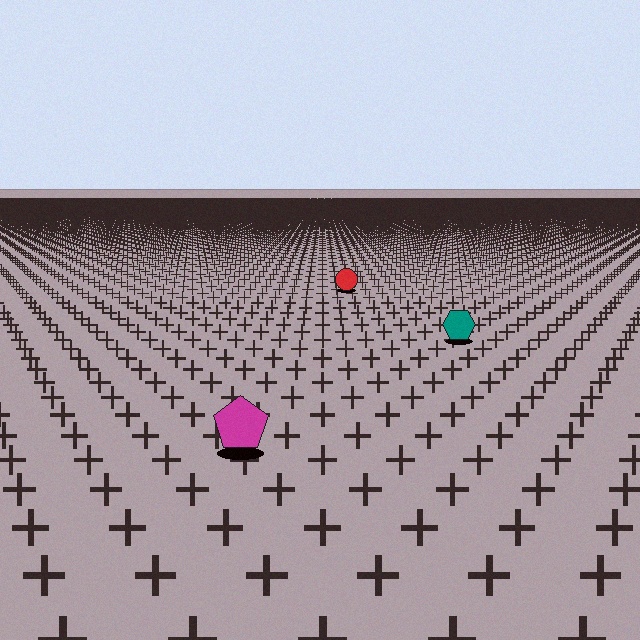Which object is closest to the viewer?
The magenta pentagon is closest. The texture marks near it are larger and more spread out.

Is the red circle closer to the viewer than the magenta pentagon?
No. The magenta pentagon is closer — you can tell from the texture gradient: the ground texture is coarser near it.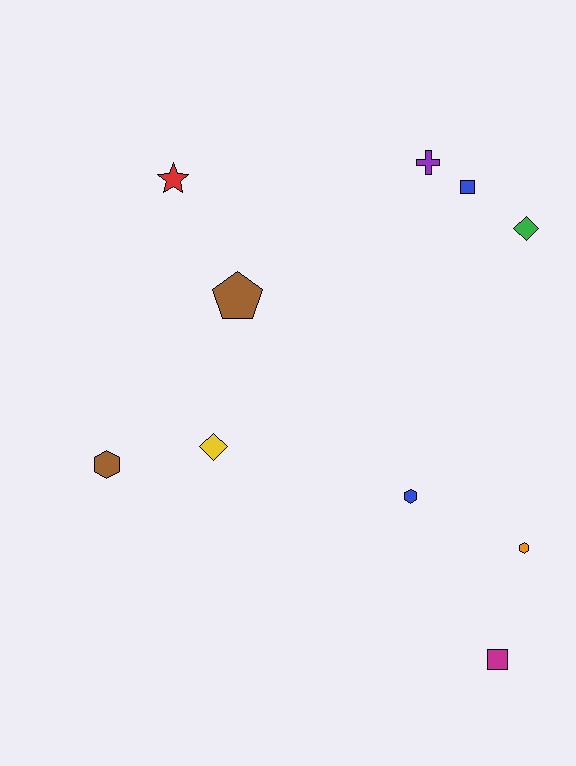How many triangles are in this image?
There are no triangles.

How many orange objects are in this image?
There is 1 orange object.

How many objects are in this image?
There are 10 objects.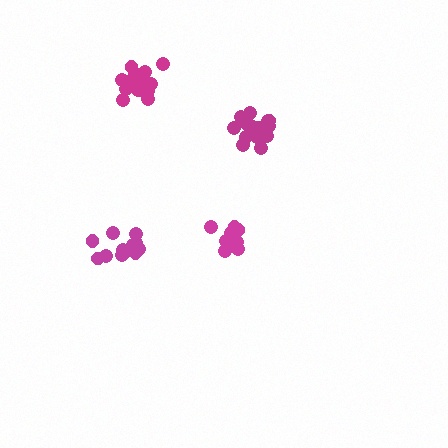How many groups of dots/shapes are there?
There are 4 groups.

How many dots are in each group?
Group 1: 20 dots, Group 2: 14 dots, Group 3: 17 dots, Group 4: 14 dots (65 total).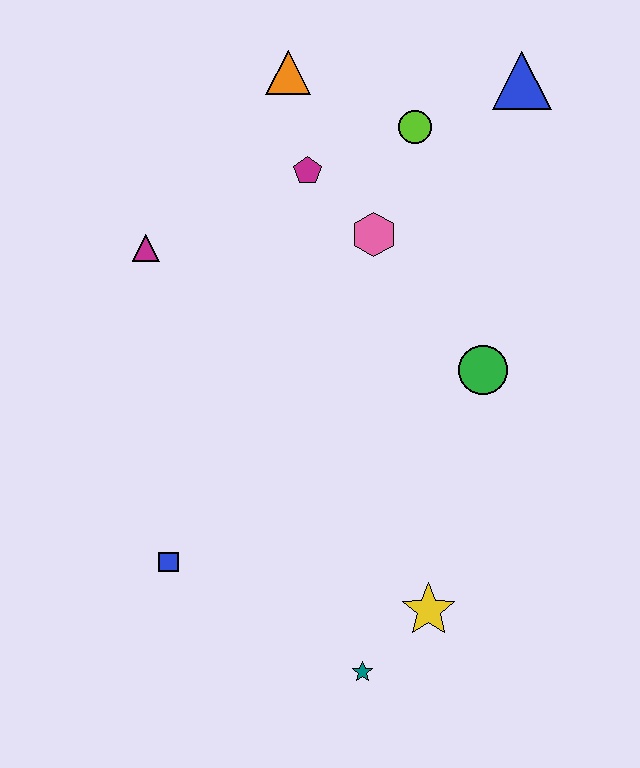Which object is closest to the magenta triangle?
The magenta pentagon is closest to the magenta triangle.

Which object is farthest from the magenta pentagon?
The teal star is farthest from the magenta pentagon.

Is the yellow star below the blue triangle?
Yes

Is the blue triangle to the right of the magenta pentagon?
Yes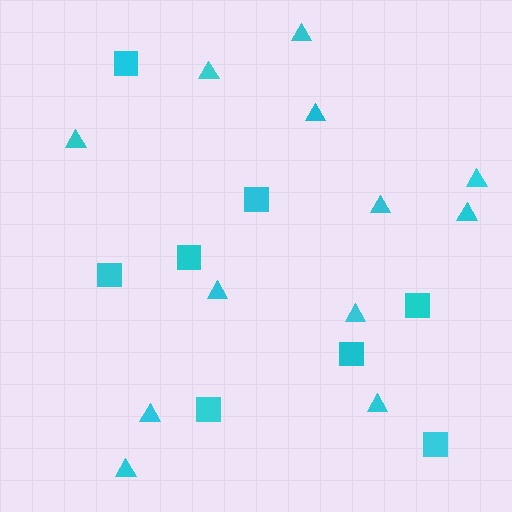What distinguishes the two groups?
There are 2 groups: one group of squares (8) and one group of triangles (12).